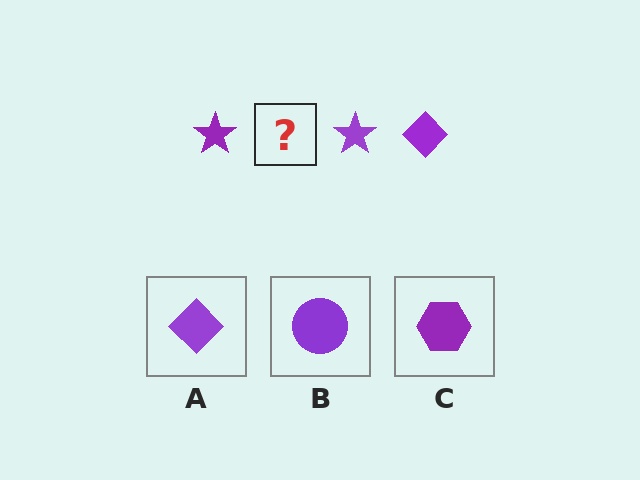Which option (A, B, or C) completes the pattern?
A.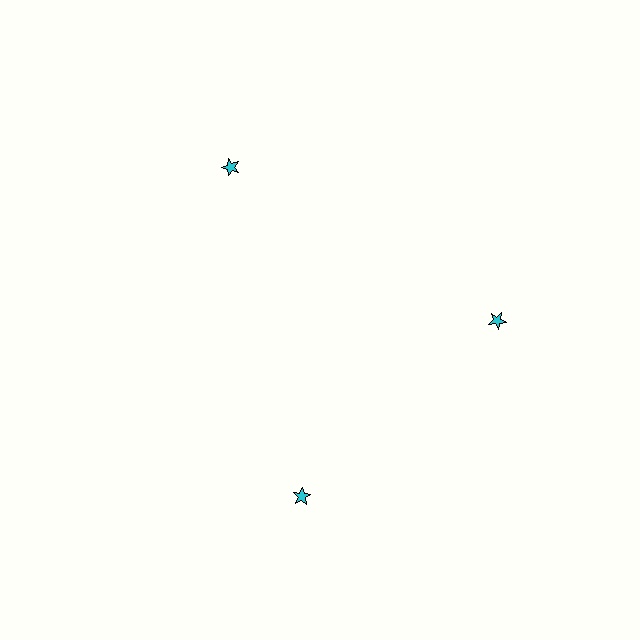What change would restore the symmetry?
The symmetry would be restored by rotating it back into even spacing with its neighbors so that all 3 stars sit at equal angles and equal distance from the center.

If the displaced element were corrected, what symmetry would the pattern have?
It would have 3-fold rotational symmetry — the pattern would map onto itself every 120 degrees.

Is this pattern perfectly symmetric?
No. The 3 cyan stars are arranged in a ring, but one element near the 7 o'clock position is rotated out of alignment along the ring, breaking the 3-fold rotational symmetry.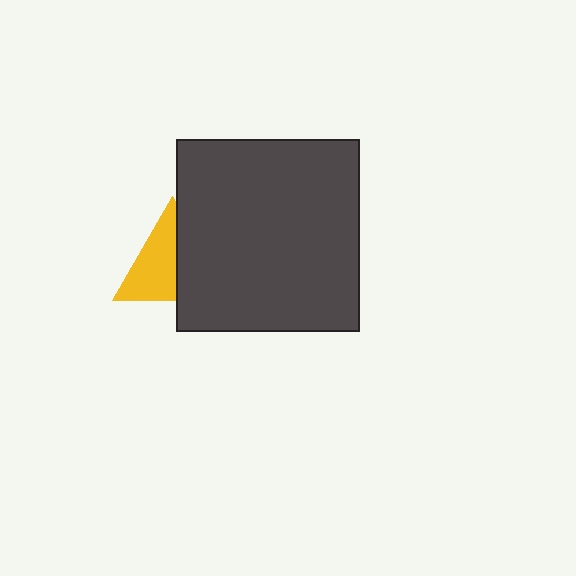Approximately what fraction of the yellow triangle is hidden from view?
Roughly 45% of the yellow triangle is hidden behind the dark gray rectangle.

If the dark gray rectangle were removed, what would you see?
You would see the complete yellow triangle.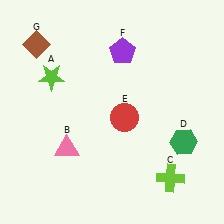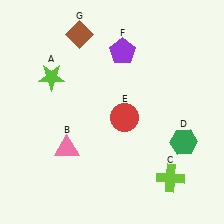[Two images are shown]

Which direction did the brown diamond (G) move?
The brown diamond (G) moved right.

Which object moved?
The brown diamond (G) moved right.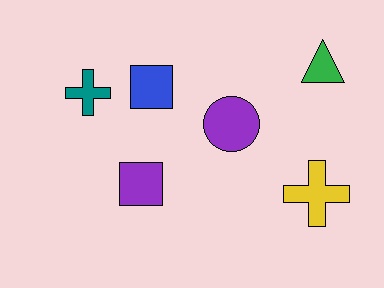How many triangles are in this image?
There is 1 triangle.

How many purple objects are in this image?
There are 2 purple objects.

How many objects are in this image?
There are 6 objects.